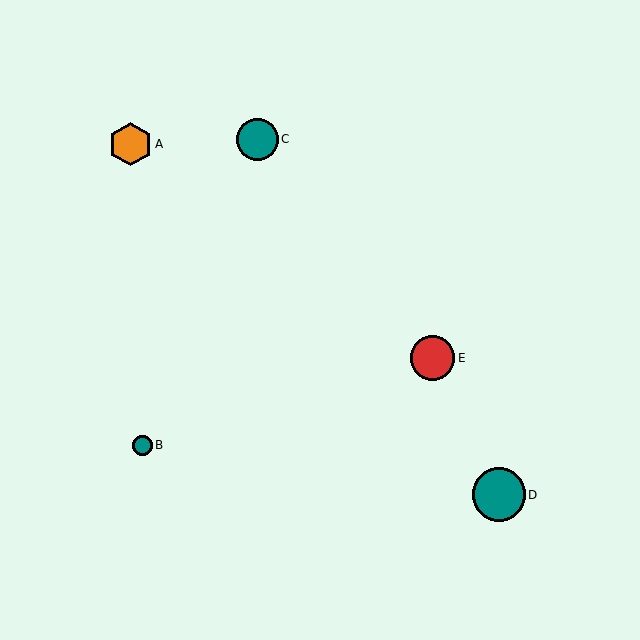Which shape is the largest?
The teal circle (labeled D) is the largest.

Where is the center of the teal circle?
The center of the teal circle is at (257, 139).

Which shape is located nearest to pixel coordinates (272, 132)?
The teal circle (labeled C) at (257, 139) is nearest to that location.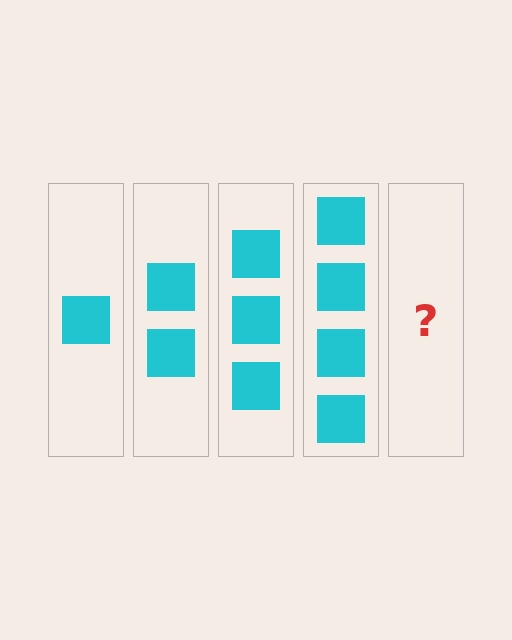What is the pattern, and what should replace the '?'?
The pattern is that each step adds one more square. The '?' should be 5 squares.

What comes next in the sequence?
The next element should be 5 squares.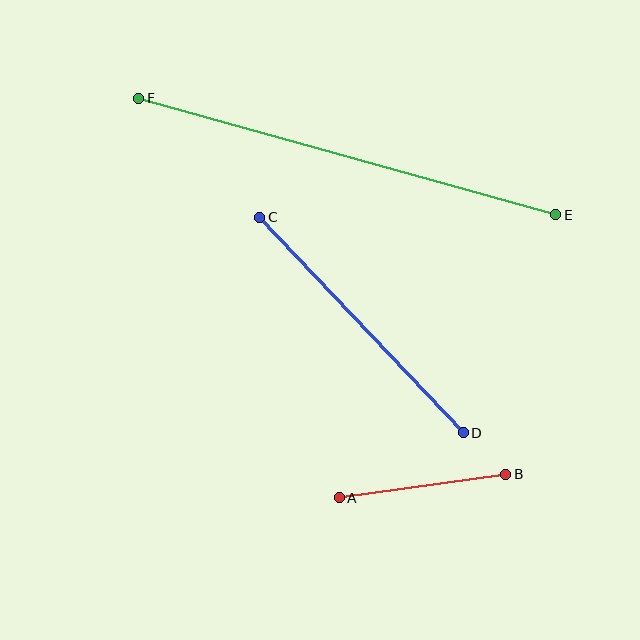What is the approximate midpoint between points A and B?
The midpoint is at approximately (423, 486) pixels.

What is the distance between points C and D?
The distance is approximately 296 pixels.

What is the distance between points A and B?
The distance is approximately 168 pixels.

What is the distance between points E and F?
The distance is approximately 433 pixels.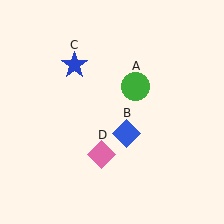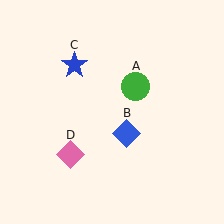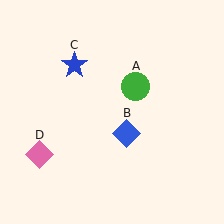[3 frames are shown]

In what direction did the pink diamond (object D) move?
The pink diamond (object D) moved left.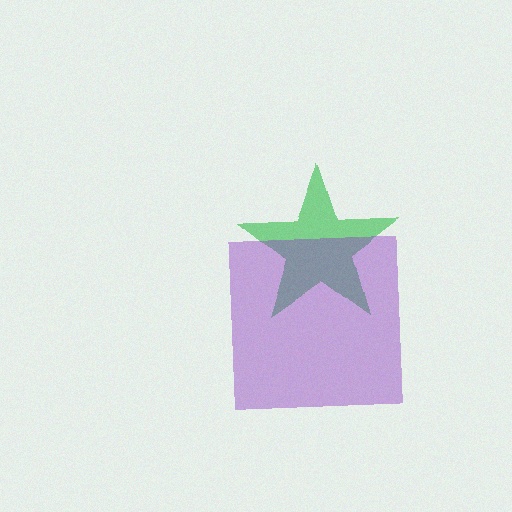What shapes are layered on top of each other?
The layered shapes are: a green star, a purple square.